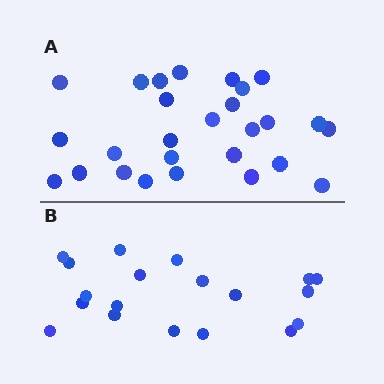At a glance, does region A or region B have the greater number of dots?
Region A (the top region) has more dots.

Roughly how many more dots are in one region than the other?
Region A has roughly 8 or so more dots than region B.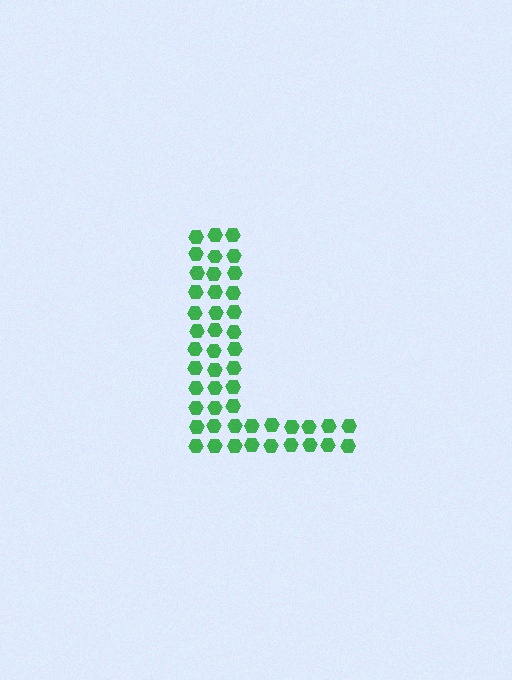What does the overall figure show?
The overall figure shows the letter L.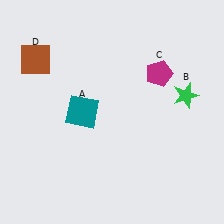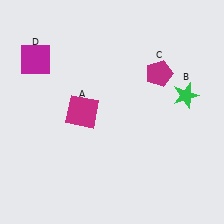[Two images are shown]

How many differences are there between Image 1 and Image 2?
There are 2 differences between the two images.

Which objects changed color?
A changed from teal to magenta. D changed from brown to magenta.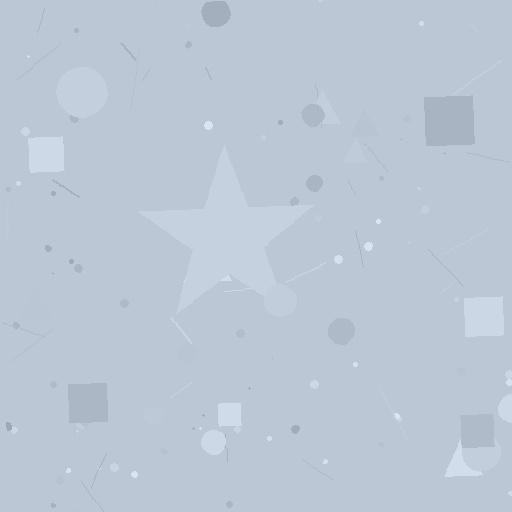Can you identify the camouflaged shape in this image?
The camouflaged shape is a star.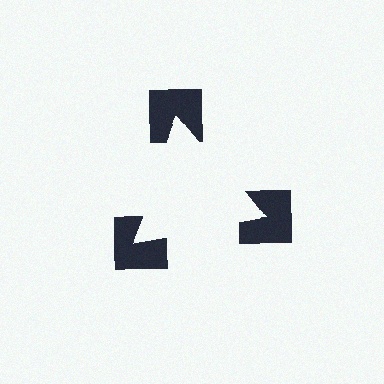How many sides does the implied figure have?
3 sides.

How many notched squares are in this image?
There are 3 — one at each vertex of the illusory triangle.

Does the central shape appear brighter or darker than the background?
It typically appears slightly brighter than the background, even though no actual brightness change is drawn.